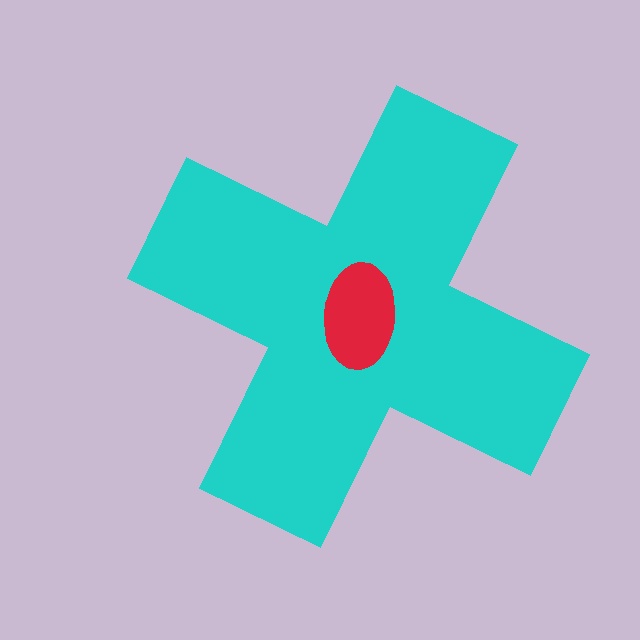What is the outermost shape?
The cyan cross.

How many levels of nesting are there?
2.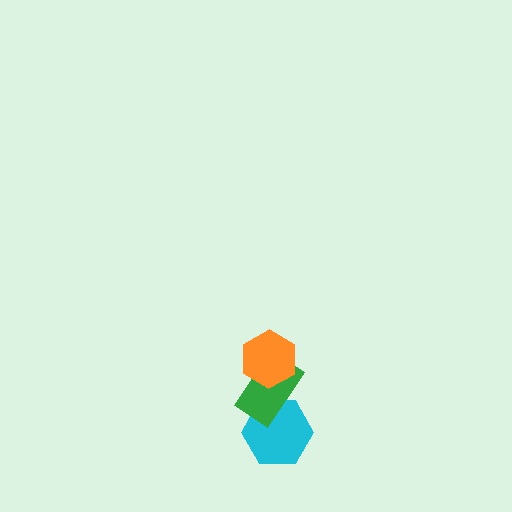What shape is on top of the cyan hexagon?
The green rectangle is on top of the cyan hexagon.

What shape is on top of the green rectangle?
The orange hexagon is on top of the green rectangle.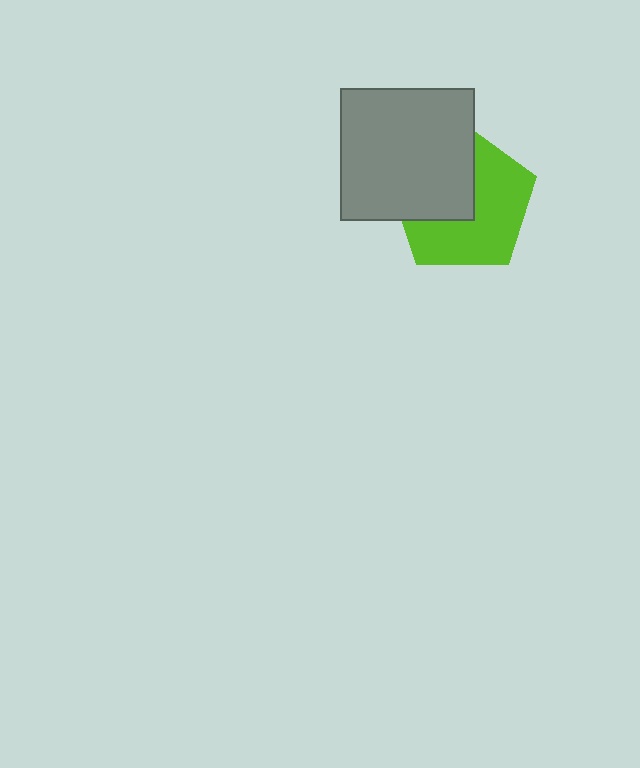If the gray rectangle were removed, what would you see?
You would see the complete lime pentagon.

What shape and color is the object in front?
The object in front is a gray rectangle.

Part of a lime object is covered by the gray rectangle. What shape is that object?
It is a pentagon.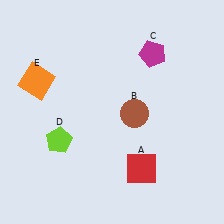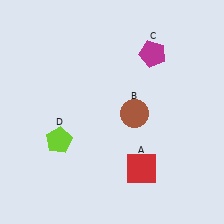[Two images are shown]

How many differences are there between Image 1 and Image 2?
There is 1 difference between the two images.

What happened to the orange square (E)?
The orange square (E) was removed in Image 2. It was in the top-left area of Image 1.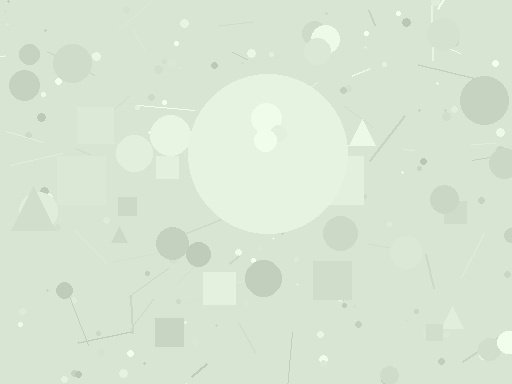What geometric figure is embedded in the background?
A circle is embedded in the background.